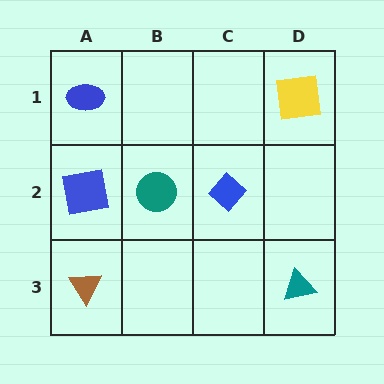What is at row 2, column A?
A blue square.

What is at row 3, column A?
A brown triangle.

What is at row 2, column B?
A teal circle.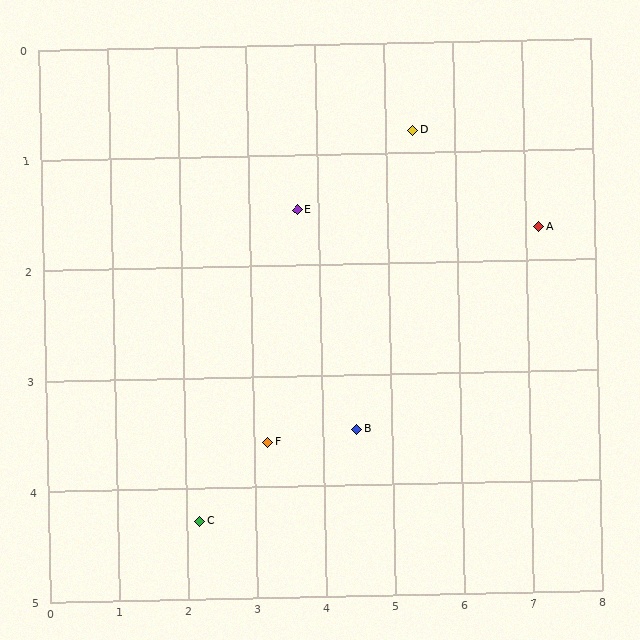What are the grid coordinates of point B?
Point B is at approximately (4.5, 3.5).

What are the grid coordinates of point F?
Point F is at approximately (3.2, 3.6).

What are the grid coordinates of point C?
Point C is at approximately (2.2, 4.3).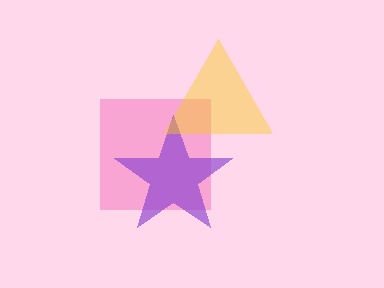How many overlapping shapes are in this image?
There are 3 overlapping shapes in the image.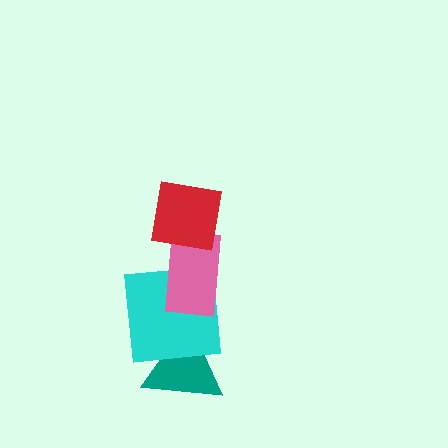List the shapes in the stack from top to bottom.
From top to bottom: the red square, the pink rectangle, the cyan square, the teal triangle.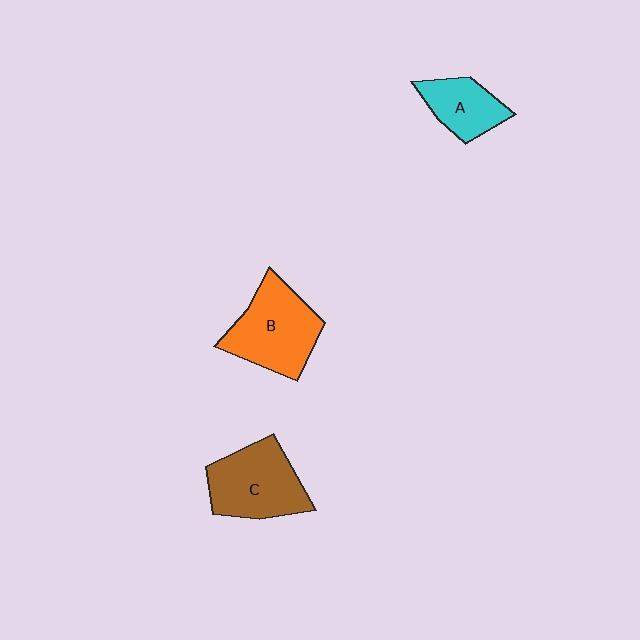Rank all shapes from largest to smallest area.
From largest to smallest: B (orange), C (brown), A (cyan).